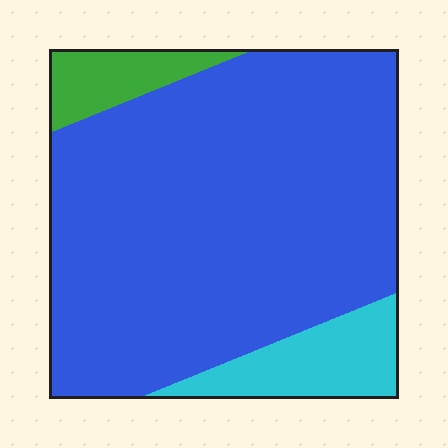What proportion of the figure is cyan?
Cyan covers 11% of the figure.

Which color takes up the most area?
Blue, at roughly 80%.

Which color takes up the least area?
Green, at roughly 5%.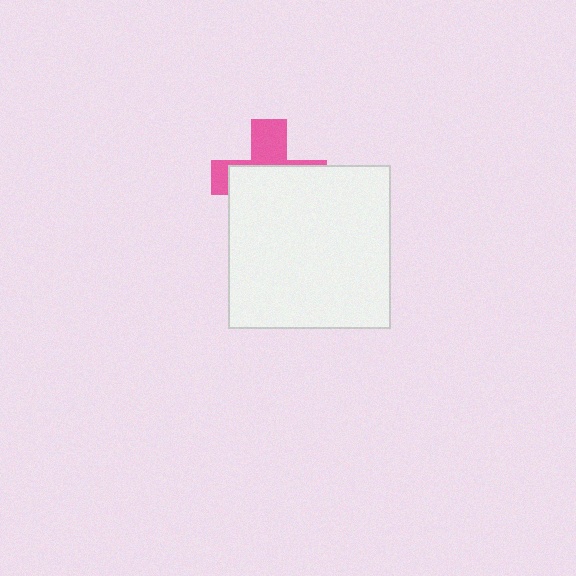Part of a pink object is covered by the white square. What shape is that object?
It is a cross.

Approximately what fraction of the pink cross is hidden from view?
Roughly 63% of the pink cross is hidden behind the white square.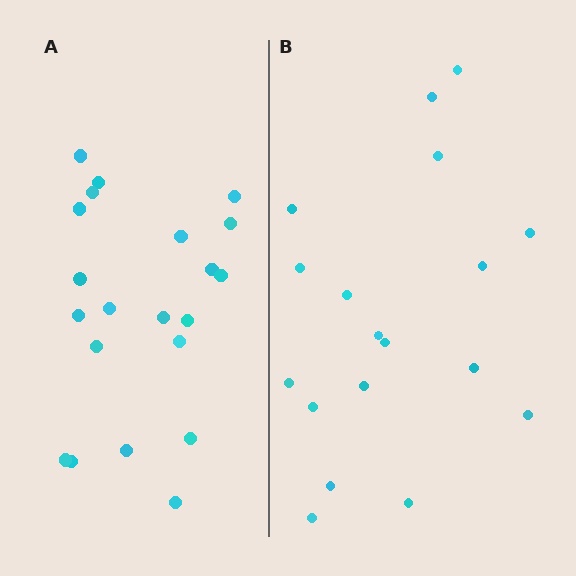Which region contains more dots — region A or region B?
Region A (the left region) has more dots.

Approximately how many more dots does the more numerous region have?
Region A has just a few more — roughly 2 or 3 more dots than region B.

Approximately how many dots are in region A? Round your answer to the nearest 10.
About 20 dots. (The exact count is 21, which rounds to 20.)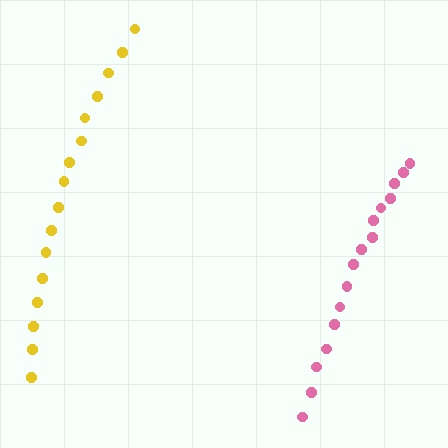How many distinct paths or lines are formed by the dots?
There are 2 distinct paths.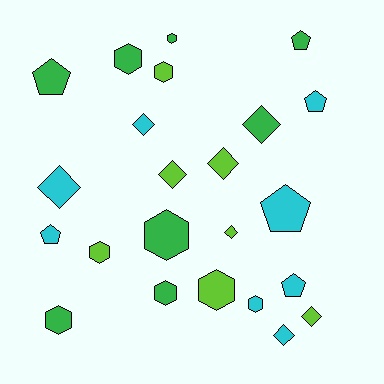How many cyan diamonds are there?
There are 3 cyan diamonds.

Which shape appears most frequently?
Hexagon, with 9 objects.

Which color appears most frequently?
Cyan, with 8 objects.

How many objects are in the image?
There are 23 objects.